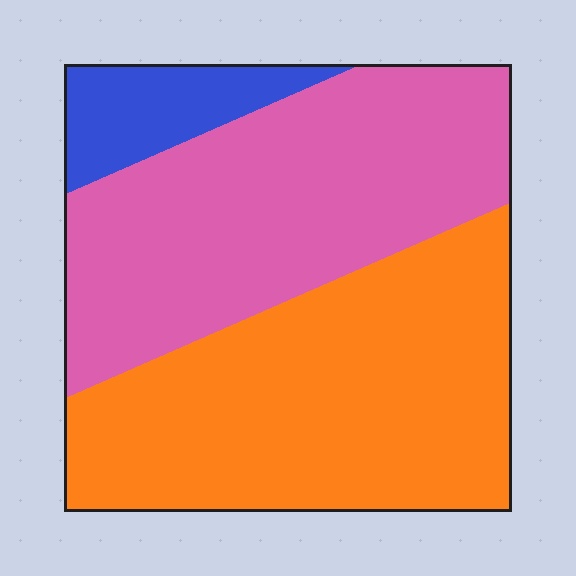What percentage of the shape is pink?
Pink covers roughly 45% of the shape.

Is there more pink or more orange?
Orange.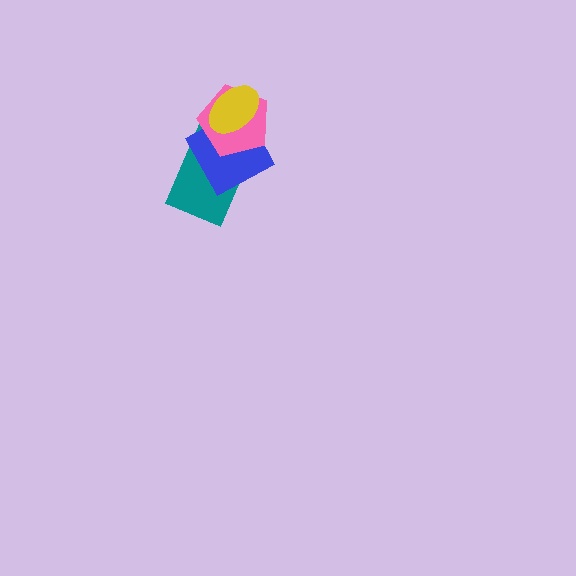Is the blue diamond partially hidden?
Yes, it is partially covered by another shape.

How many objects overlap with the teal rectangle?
3 objects overlap with the teal rectangle.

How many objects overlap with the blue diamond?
3 objects overlap with the blue diamond.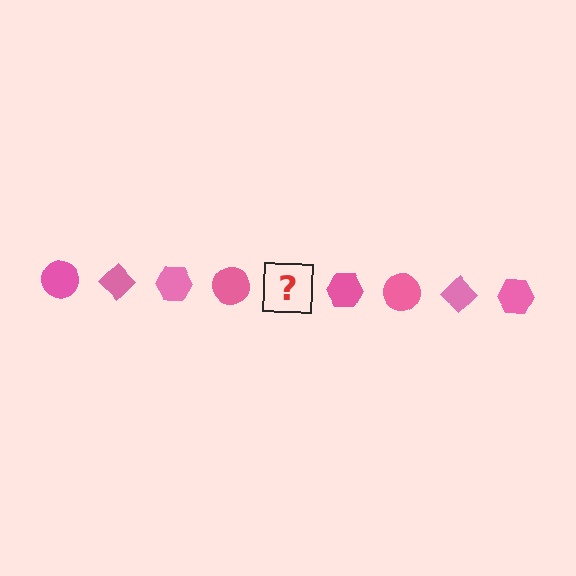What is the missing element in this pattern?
The missing element is a pink diamond.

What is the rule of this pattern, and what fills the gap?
The rule is that the pattern cycles through circle, diamond, hexagon shapes in pink. The gap should be filled with a pink diamond.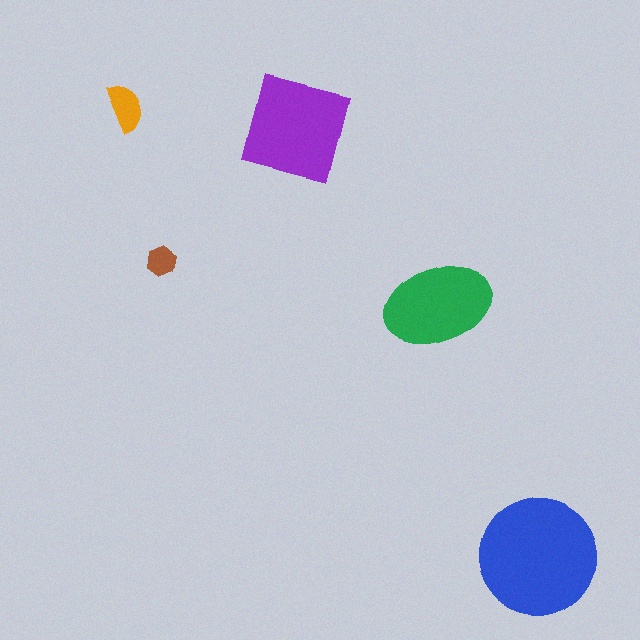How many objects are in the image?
There are 5 objects in the image.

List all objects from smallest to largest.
The brown hexagon, the orange semicircle, the green ellipse, the purple square, the blue circle.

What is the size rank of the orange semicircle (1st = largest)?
4th.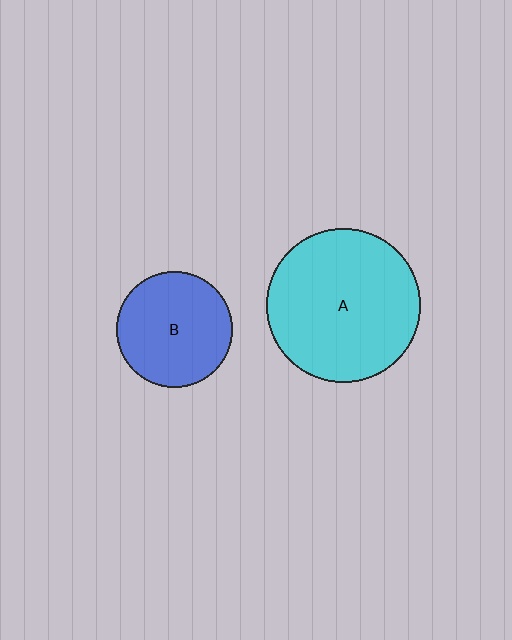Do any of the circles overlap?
No, none of the circles overlap.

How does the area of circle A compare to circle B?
Approximately 1.8 times.